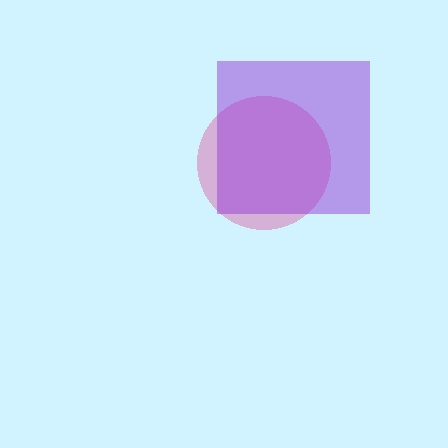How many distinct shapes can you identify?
There are 2 distinct shapes: a pink circle, a purple square.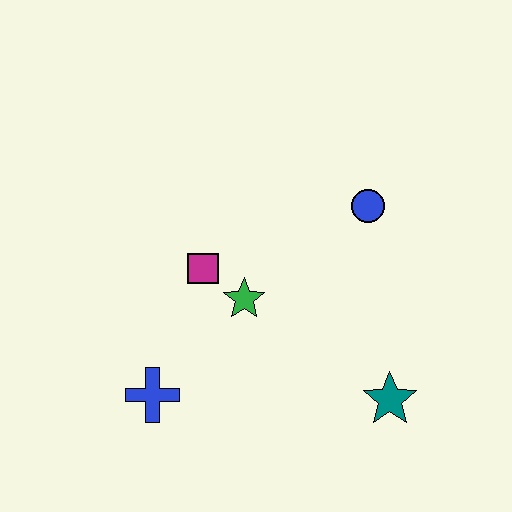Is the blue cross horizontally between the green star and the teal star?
No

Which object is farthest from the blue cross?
The blue circle is farthest from the blue cross.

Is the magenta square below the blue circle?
Yes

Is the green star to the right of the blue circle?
No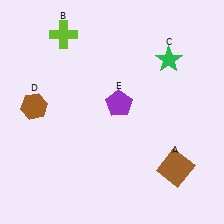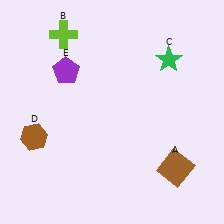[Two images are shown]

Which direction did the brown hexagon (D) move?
The brown hexagon (D) moved down.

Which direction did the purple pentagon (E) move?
The purple pentagon (E) moved left.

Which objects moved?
The objects that moved are: the brown hexagon (D), the purple pentagon (E).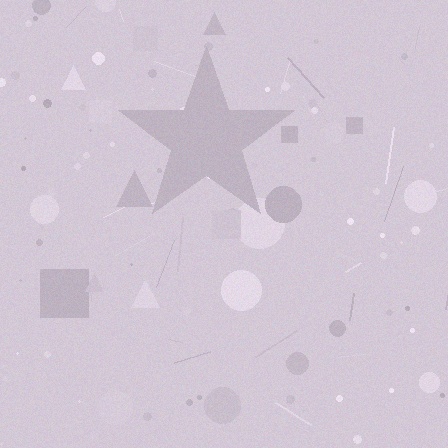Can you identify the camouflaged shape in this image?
The camouflaged shape is a star.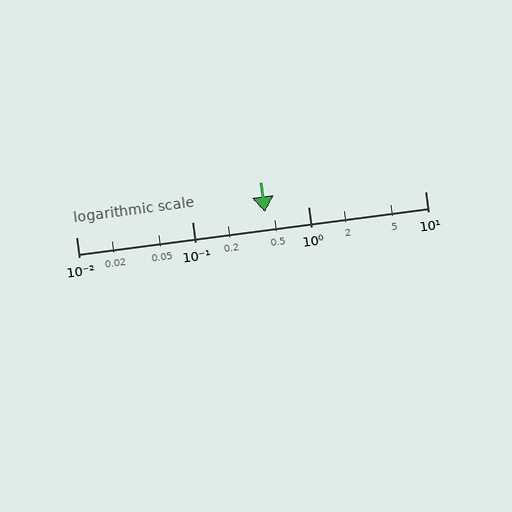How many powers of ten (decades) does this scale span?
The scale spans 3 decades, from 0.01 to 10.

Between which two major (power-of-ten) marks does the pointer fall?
The pointer is between 0.1 and 1.